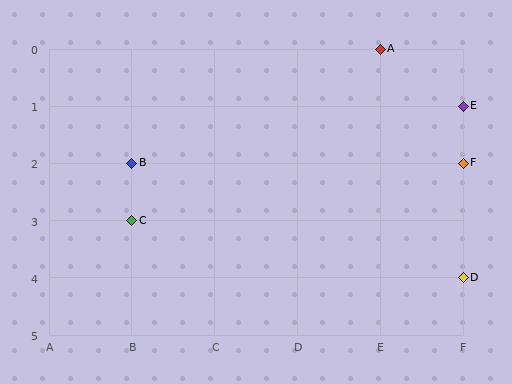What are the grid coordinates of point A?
Point A is at grid coordinates (E, 0).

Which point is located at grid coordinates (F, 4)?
Point D is at (F, 4).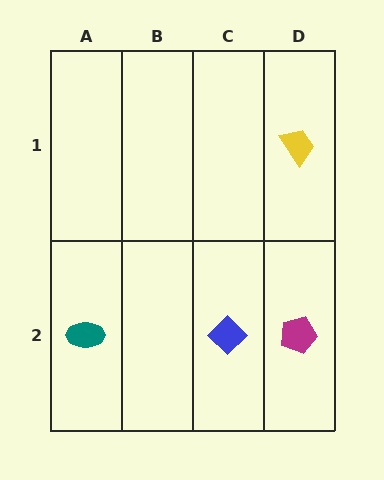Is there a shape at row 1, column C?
No, that cell is empty.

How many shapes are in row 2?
3 shapes.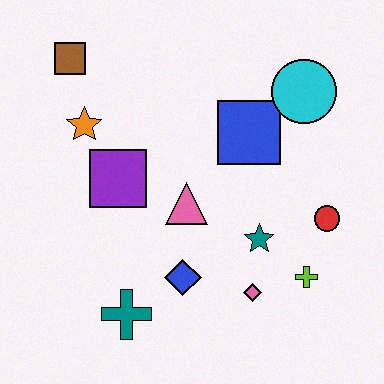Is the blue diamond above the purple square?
No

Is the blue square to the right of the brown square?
Yes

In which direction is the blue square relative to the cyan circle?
The blue square is to the left of the cyan circle.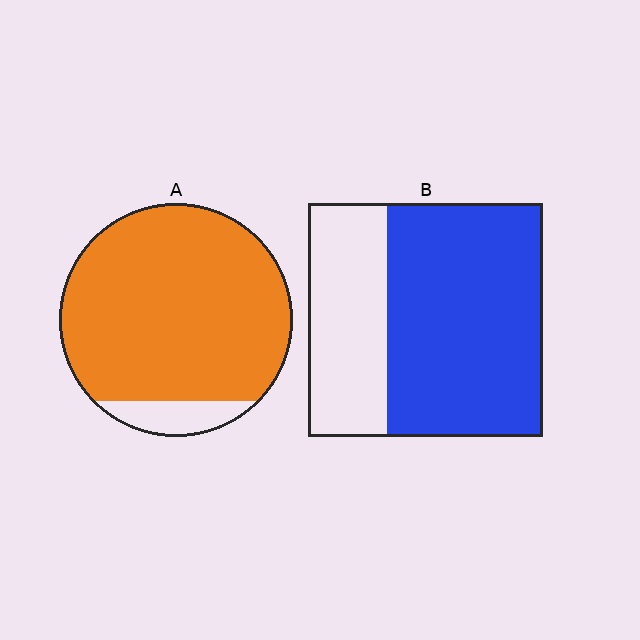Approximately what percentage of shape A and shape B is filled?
A is approximately 90% and B is approximately 65%.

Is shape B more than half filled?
Yes.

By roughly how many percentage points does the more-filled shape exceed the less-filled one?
By roughly 25 percentage points (A over B).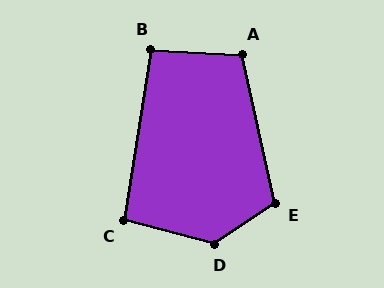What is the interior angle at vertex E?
Approximately 111 degrees (obtuse).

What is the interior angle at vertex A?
Approximately 106 degrees (obtuse).